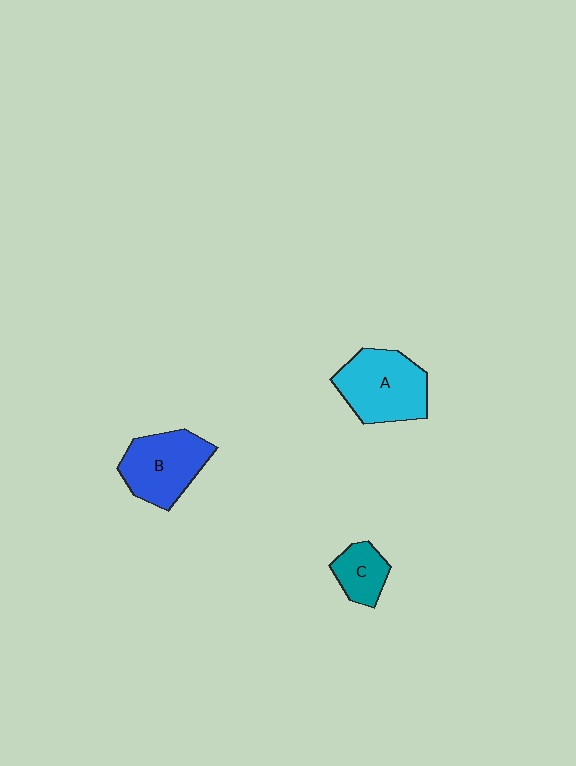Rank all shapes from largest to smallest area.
From largest to smallest: A (cyan), B (blue), C (teal).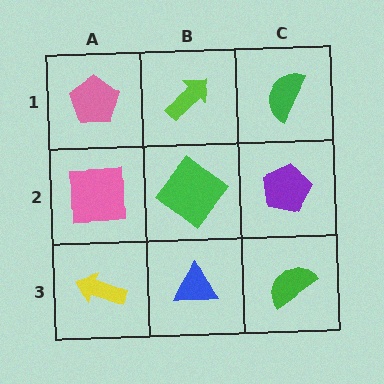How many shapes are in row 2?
3 shapes.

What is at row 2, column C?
A purple pentagon.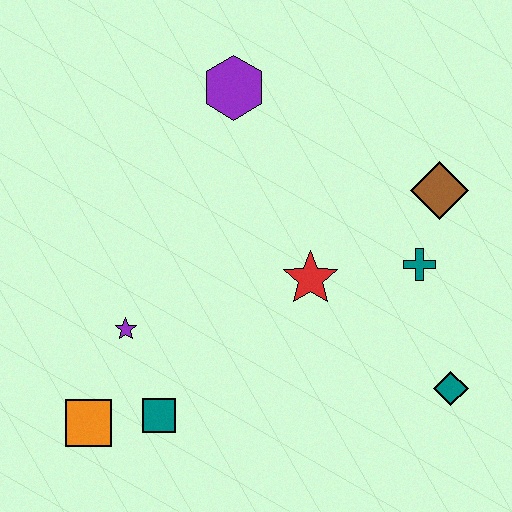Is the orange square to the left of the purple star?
Yes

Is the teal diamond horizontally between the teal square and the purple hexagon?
No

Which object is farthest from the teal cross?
The orange square is farthest from the teal cross.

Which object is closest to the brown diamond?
The teal cross is closest to the brown diamond.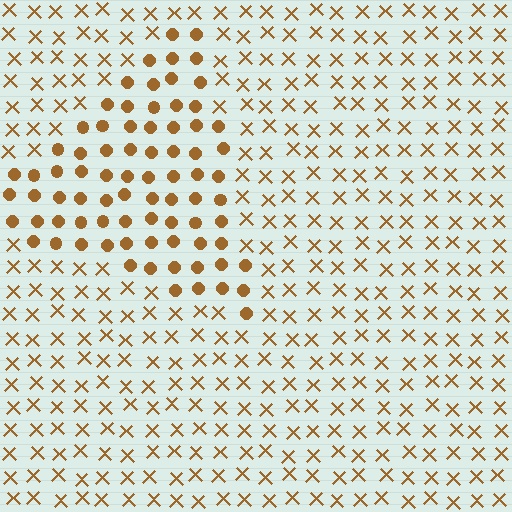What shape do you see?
I see a triangle.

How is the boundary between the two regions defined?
The boundary is defined by a change in element shape: circles inside vs. X marks outside. All elements share the same color and spacing.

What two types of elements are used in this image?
The image uses circles inside the triangle region and X marks outside it.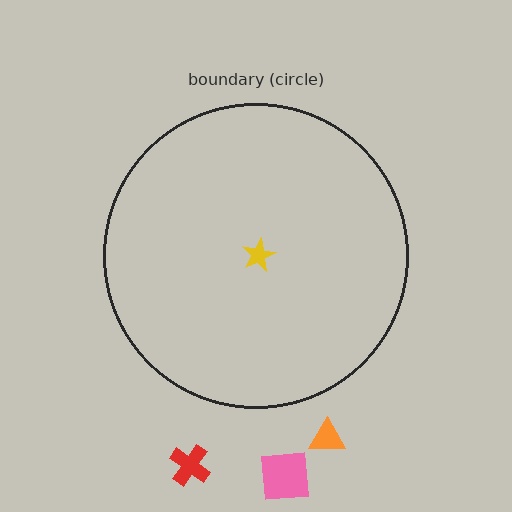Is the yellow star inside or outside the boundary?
Inside.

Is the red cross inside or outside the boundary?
Outside.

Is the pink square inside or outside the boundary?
Outside.